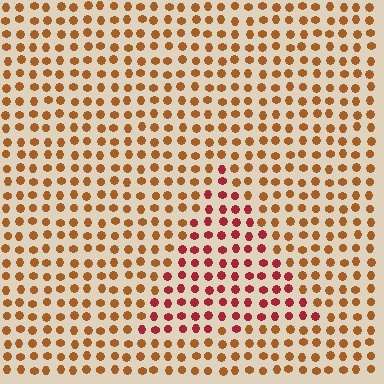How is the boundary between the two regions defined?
The boundary is defined purely by a slight shift in hue (about 35 degrees). Spacing, size, and orientation are identical on both sides.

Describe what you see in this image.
The image is filled with small brown elements in a uniform arrangement. A triangle-shaped region is visible where the elements are tinted to a slightly different hue, forming a subtle color boundary.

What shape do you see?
I see a triangle.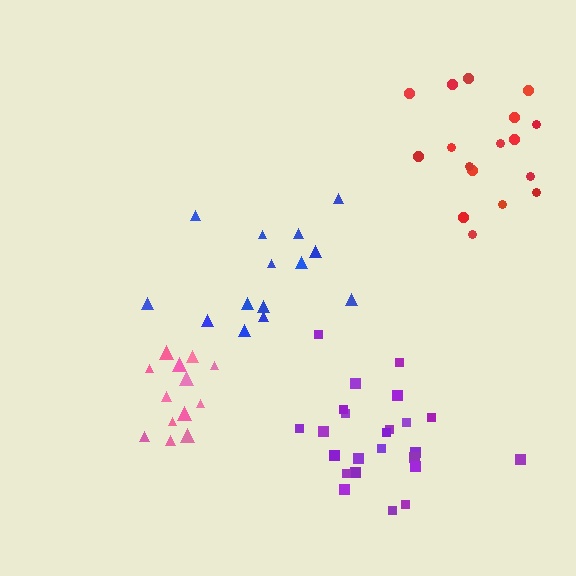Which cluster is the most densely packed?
Pink.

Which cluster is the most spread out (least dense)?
Blue.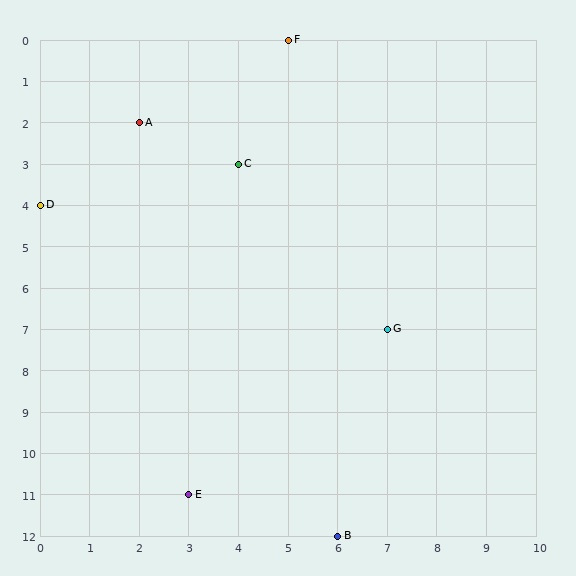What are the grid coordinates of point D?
Point D is at grid coordinates (0, 4).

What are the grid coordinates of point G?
Point G is at grid coordinates (7, 7).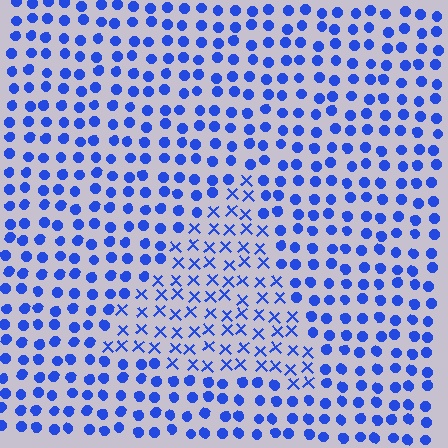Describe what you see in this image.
The image is filled with small blue elements arranged in a uniform grid. A triangle-shaped region contains X marks, while the surrounding area contains circles. The boundary is defined purely by the change in element shape.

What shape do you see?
I see a triangle.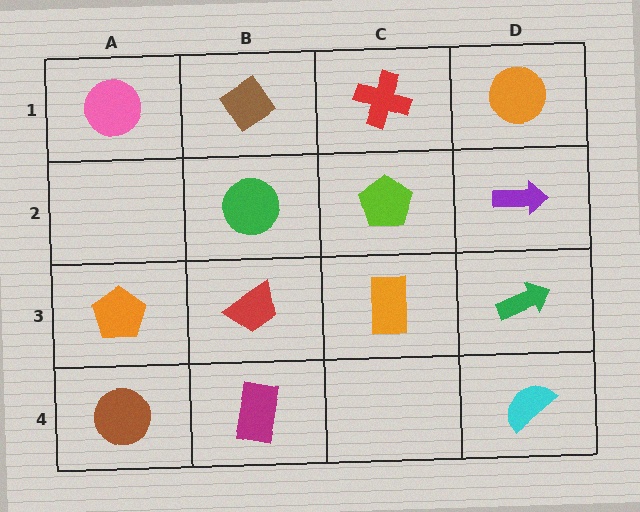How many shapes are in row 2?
3 shapes.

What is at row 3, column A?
An orange pentagon.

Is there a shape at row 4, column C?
No, that cell is empty.